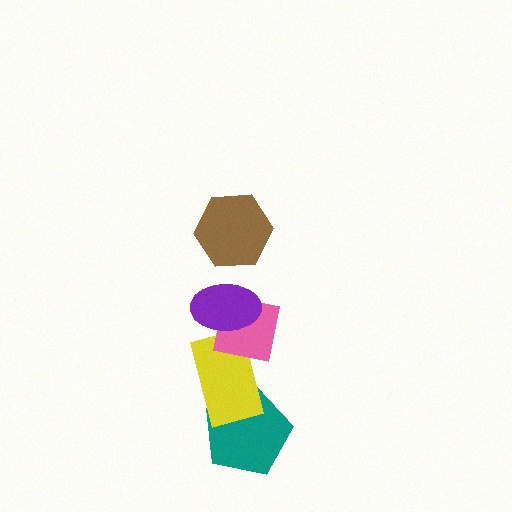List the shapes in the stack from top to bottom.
From top to bottom: the brown hexagon, the purple ellipse, the pink square, the yellow rectangle, the teal pentagon.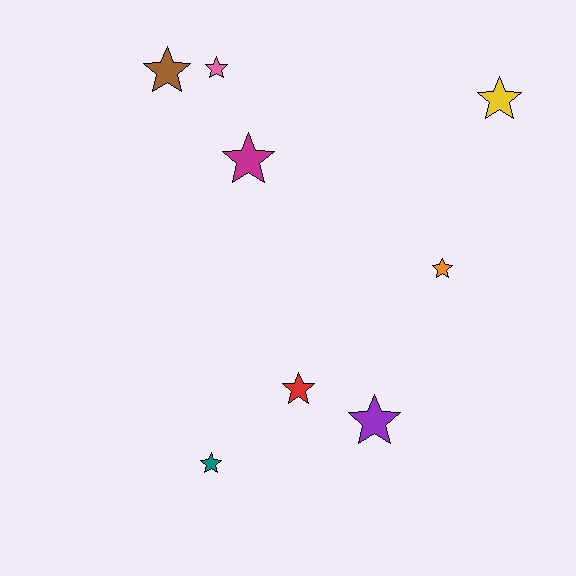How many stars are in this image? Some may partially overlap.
There are 8 stars.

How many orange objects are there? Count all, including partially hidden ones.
There is 1 orange object.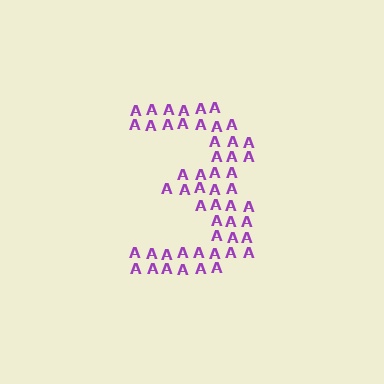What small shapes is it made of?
It is made of small letter A's.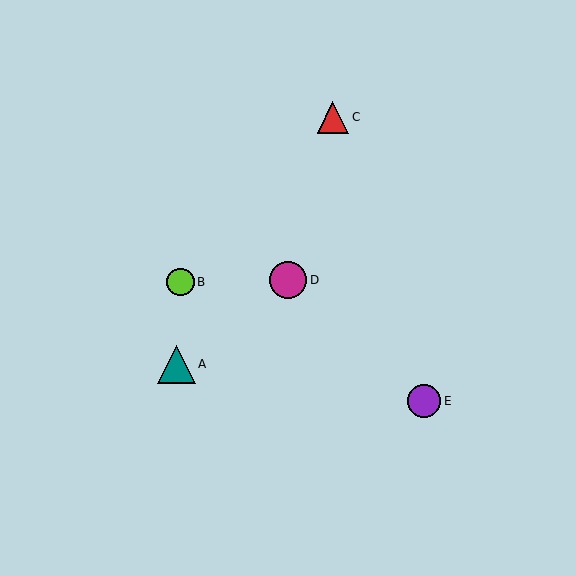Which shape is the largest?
The teal triangle (labeled A) is the largest.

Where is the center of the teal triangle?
The center of the teal triangle is at (176, 364).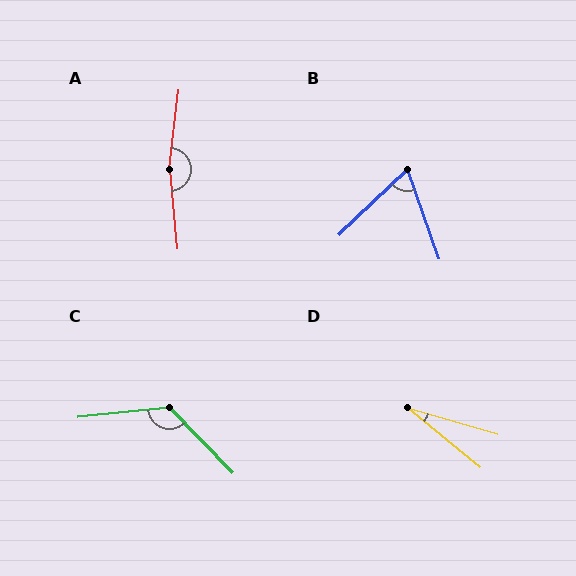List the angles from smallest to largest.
D (23°), B (65°), C (128°), A (168°).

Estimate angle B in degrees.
Approximately 65 degrees.